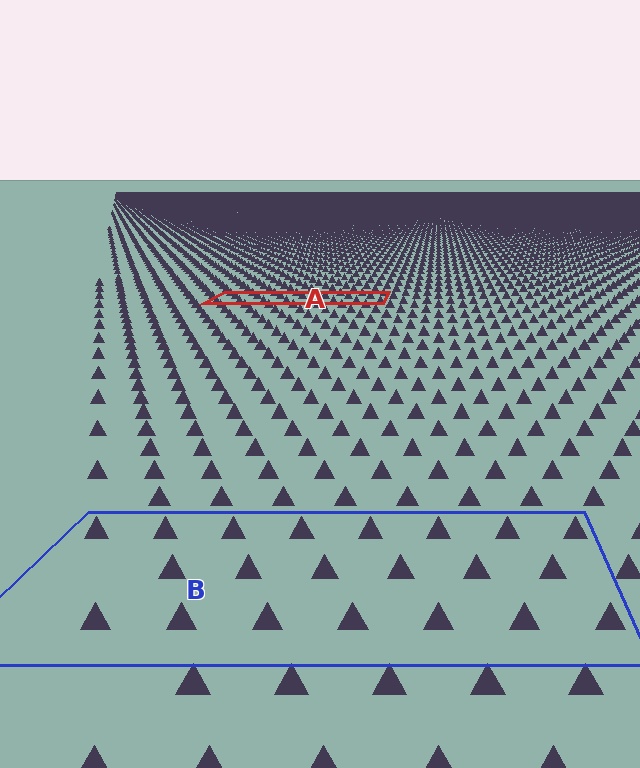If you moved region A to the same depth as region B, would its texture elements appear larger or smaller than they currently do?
They would appear larger. At a closer depth, the same texture elements are projected at a bigger on-screen size.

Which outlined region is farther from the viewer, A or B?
Region A is farther from the viewer — the texture elements inside it appear smaller and more densely packed.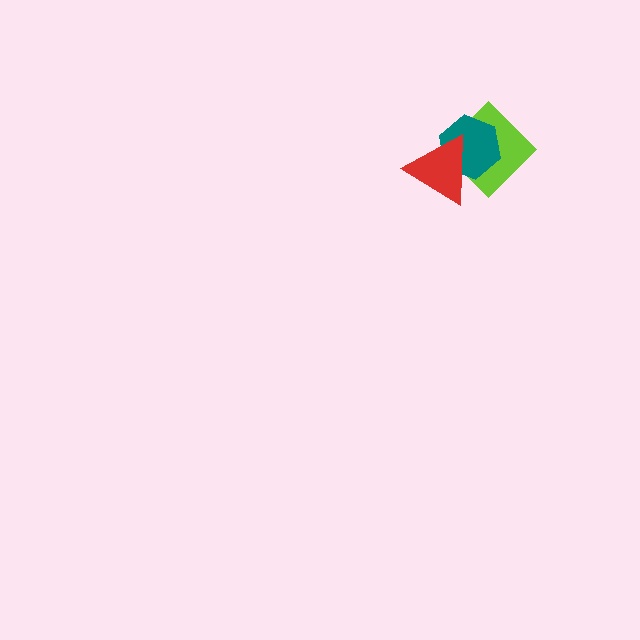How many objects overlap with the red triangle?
2 objects overlap with the red triangle.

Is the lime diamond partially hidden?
Yes, it is partially covered by another shape.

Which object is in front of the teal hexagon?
The red triangle is in front of the teal hexagon.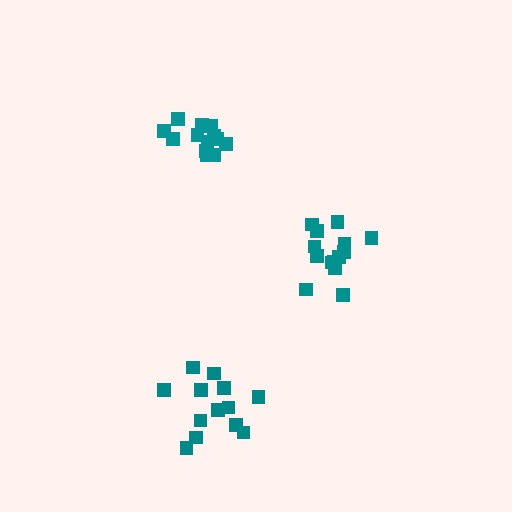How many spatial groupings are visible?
There are 3 spatial groupings.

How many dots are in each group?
Group 1: 13 dots, Group 2: 13 dots, Group 3: 14 dots (40 total).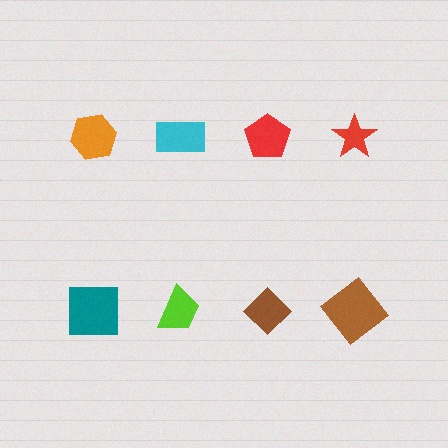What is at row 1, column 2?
A cyan rectangle.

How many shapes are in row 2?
4 shapes.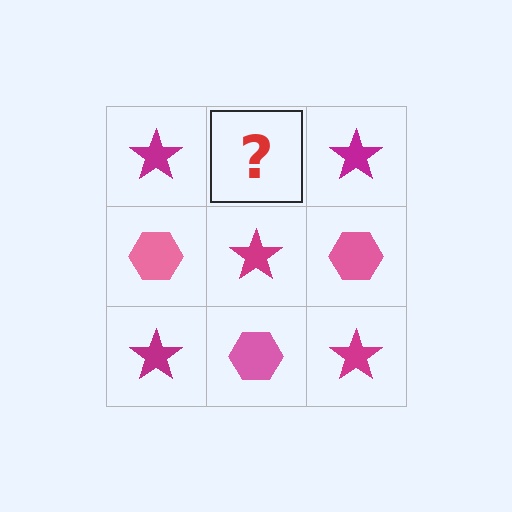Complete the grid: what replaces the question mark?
The question mark should be replaced with a pink hexagon.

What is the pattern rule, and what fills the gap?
The rule is that it alternates magenta star and pink hexagon in a checkerboard pattern. The gap should be filled with a pink hexagon.